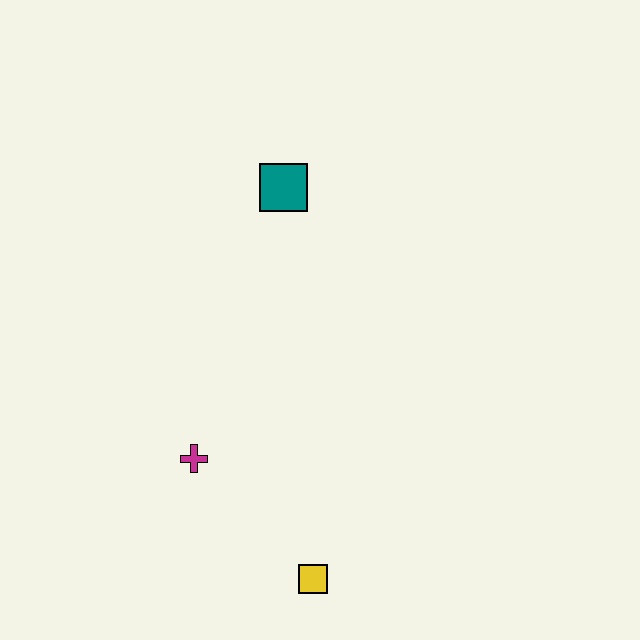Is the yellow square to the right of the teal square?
Yes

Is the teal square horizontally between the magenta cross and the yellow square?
Yes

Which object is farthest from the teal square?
The yellow square is farthest from the teal square.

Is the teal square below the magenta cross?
No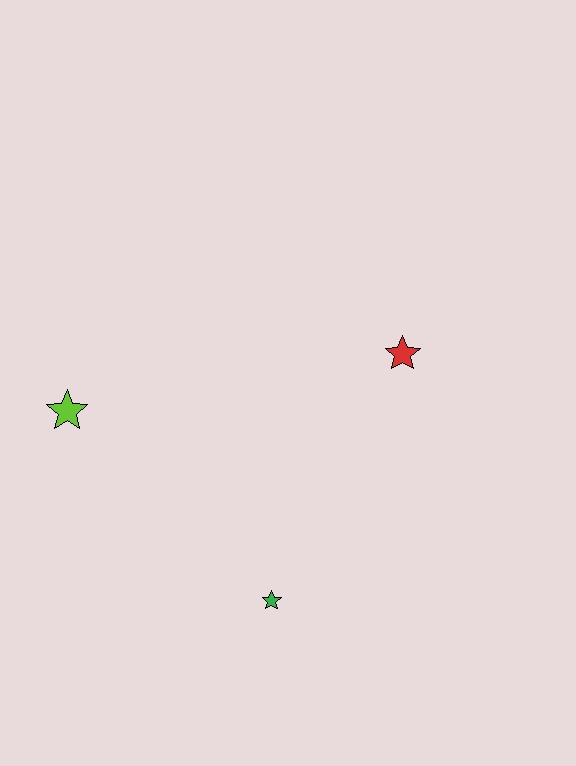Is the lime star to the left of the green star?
Yes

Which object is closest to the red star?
The green star is closest to the red star.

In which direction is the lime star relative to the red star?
The lime star is to the left of the red star.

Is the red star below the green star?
No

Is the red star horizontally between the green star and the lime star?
No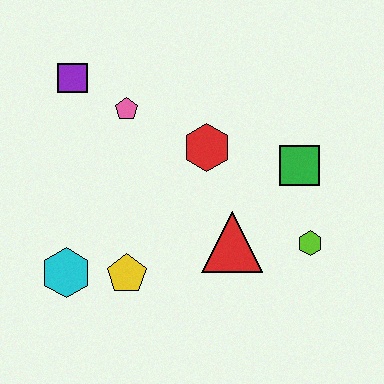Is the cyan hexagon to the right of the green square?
No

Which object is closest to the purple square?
The pink pentagon is closest to the purple square.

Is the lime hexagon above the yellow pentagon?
Yes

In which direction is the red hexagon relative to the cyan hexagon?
The red hexagon is to the right of the cyan hexagon.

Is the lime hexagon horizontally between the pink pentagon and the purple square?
No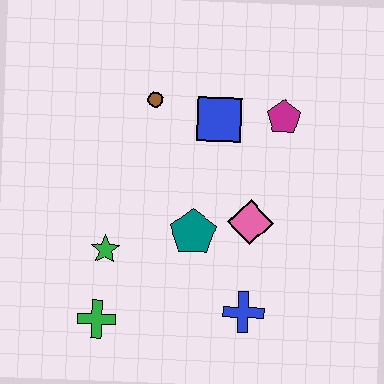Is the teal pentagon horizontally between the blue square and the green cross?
Yes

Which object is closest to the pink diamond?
The teal pentagon is closest to the pink diamond.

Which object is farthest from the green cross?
The magenta pentagon is farthest from the green cross.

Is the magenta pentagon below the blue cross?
No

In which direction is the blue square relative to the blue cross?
The blue square is above the blue cross.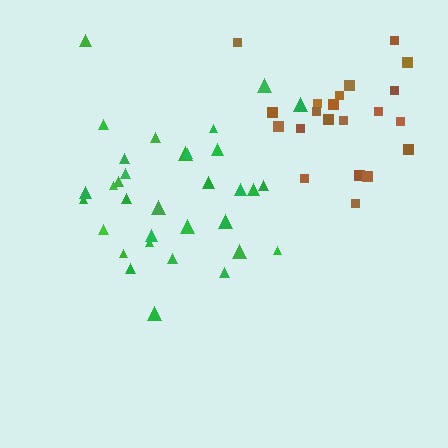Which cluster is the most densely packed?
Green.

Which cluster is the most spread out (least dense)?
Brown.